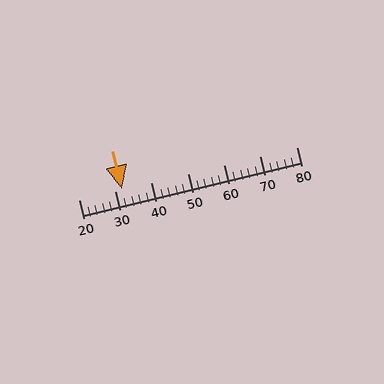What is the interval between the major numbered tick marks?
The major tick marks are spaced 10 units apart.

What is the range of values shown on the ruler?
The ruler shows values from 20 to 80.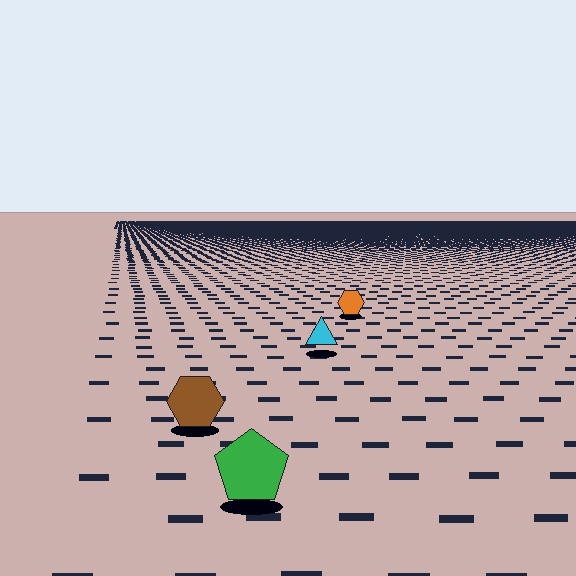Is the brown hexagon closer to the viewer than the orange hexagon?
Yes. The brown hexagon is closer — you can tell from the texture gradient: the ground texture is coarser near it.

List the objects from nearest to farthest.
From nearest to farthest: the green pentagon, the brown hexagon, the cyan triangle, the orange hexagon.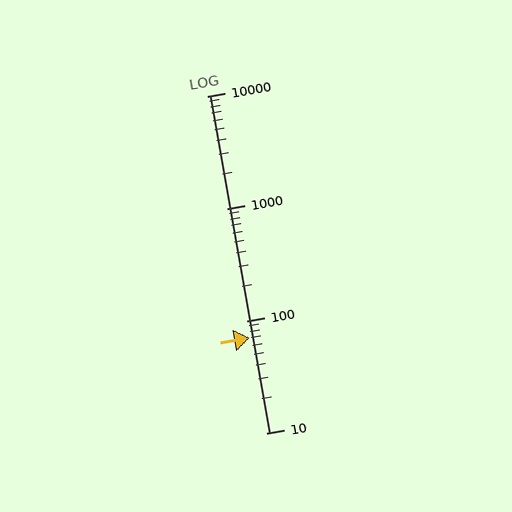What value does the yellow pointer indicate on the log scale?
The pointer indicates approximately 70.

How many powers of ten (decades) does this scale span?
The scale spans 3 decades, from 10 to 10000.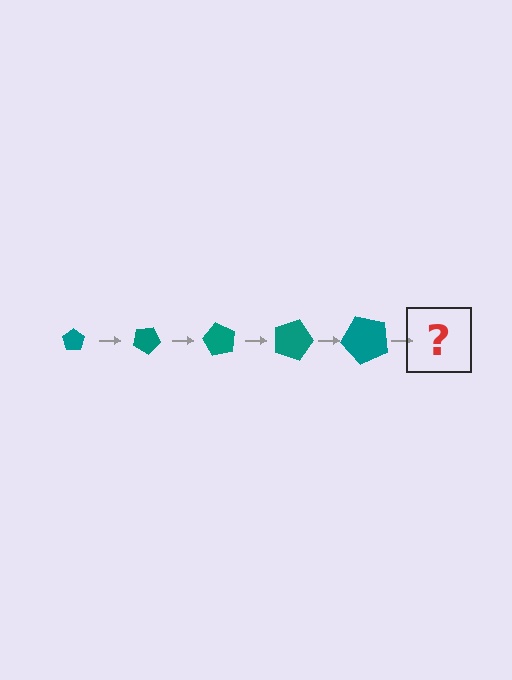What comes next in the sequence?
The next element should be a pentagon, larger than the previous one and rotated 150 degrees from the start.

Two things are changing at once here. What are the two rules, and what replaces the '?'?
The two rules are that the pentagon grows larger each step and it rotates 30 degrees each step. The '?' should be a pentagon, larger than the previous one and rotated 150 degrees from the start.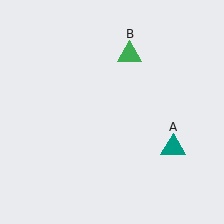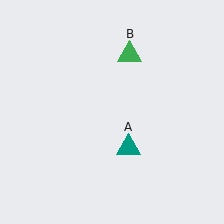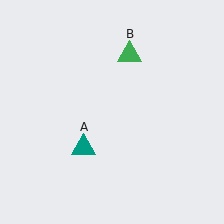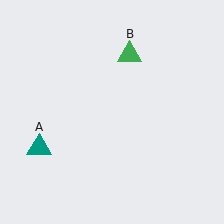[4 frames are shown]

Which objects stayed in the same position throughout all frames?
Green triangle (object B) remained stationary.